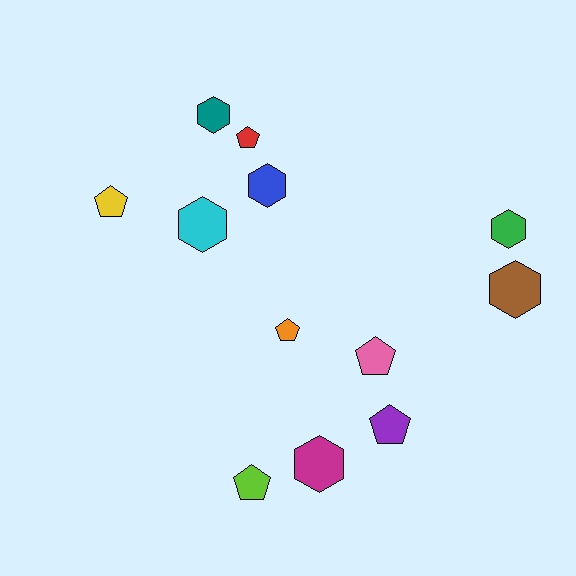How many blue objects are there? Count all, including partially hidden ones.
There is 1 blue object.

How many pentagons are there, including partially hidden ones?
There are 6 pentagons.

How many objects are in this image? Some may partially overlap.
There are 12 objects.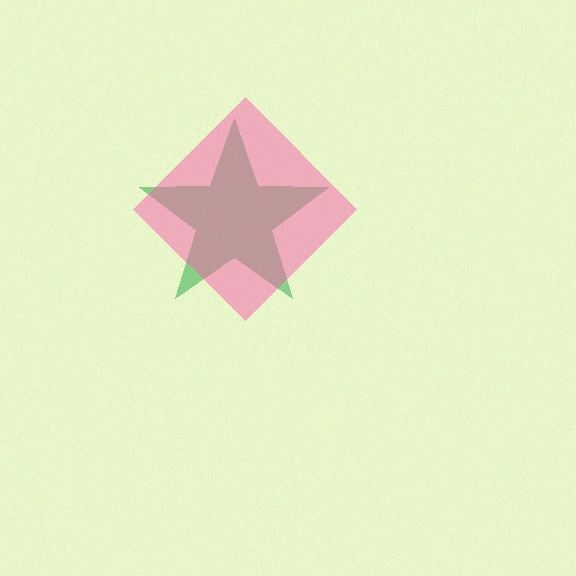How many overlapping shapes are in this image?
There are 2 overlapping shapes in the image.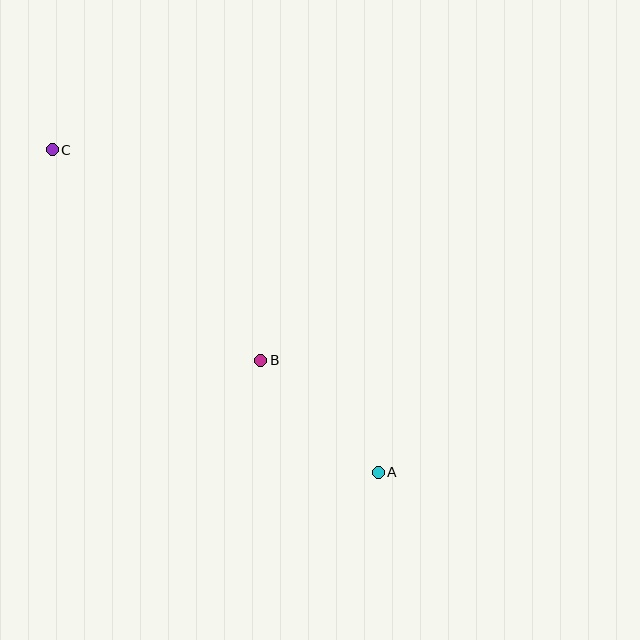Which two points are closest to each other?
Points A and B are closest to each other.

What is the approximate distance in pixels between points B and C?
The distance between B and C is approximately 296 pixels.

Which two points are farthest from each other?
Points A and C are farthest from each other.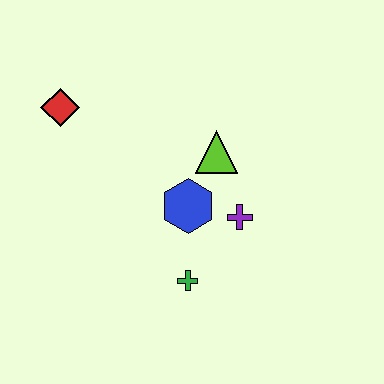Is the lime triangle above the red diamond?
No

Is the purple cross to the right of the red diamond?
Yes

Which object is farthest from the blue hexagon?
The red diamond is farthest from the blue hexagon.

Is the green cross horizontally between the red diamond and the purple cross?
Yes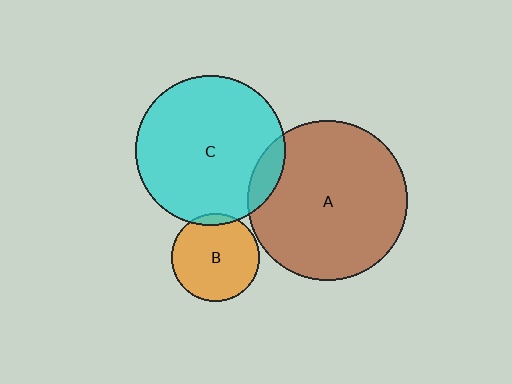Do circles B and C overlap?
Yes.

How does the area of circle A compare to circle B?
Approximately 3.3 times.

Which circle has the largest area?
Circle A (brown).